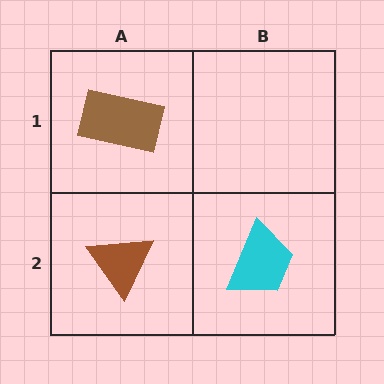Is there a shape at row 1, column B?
No, that cell is empty.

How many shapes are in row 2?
2 shapes.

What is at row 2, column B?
A cyan trapezoid.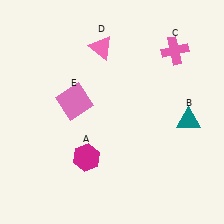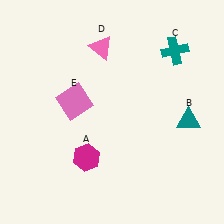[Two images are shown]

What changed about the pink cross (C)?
In Image 1, C is pink. In Image 2, it changed to teal.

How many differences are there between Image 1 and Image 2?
There is 1 difference between the two images.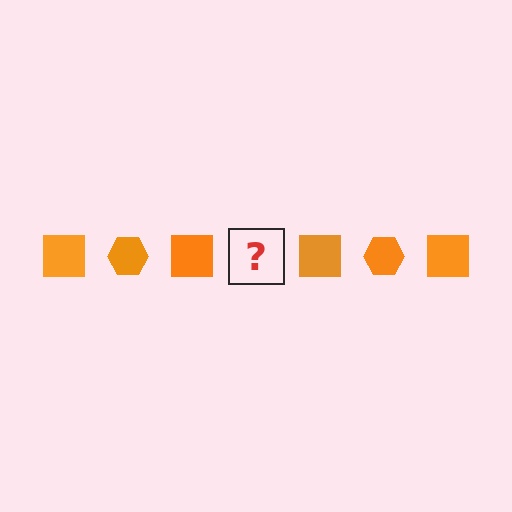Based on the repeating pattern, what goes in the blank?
The blank should be an orange hexagon.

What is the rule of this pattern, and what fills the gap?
The rule is that the pattern cycles through square, hexagon shapes in orange. The gap should be filled with an orange hexagon.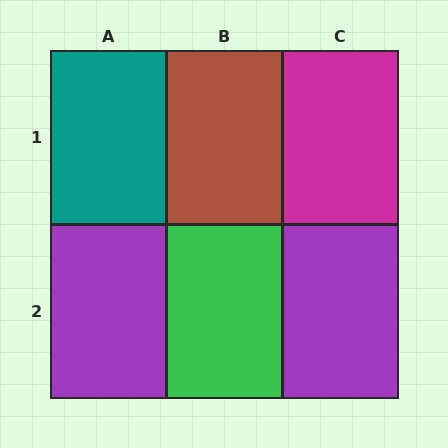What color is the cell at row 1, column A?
Teal.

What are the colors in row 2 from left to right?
Purple, green, purple.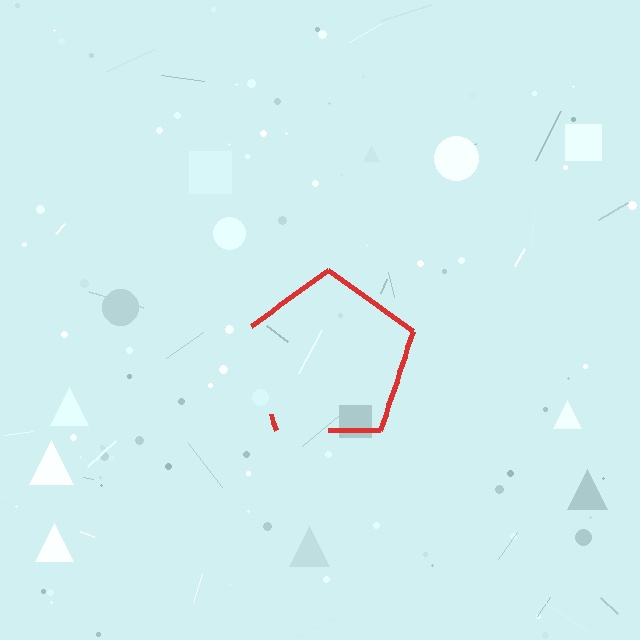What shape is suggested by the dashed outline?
The dashed outline suggests a pentagon.